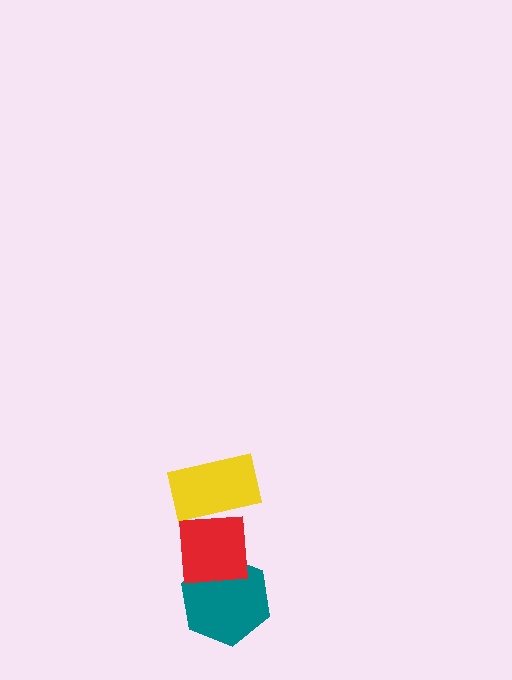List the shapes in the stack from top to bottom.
From top to bottom: the yellow rectangle, the red square, the teal hexagon.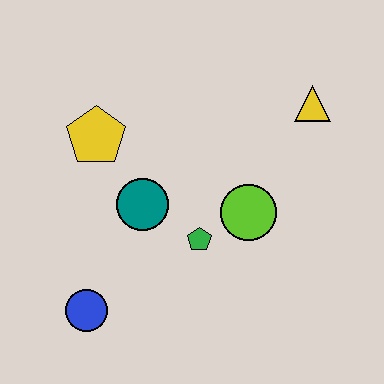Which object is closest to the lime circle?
The green pentagon is closest to the lime circle.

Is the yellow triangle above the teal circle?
Yes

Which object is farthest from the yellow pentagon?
The yellow triangle is farthest from the yellow pentagon.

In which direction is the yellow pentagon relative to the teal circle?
The yellow pentagon is above the teal circle.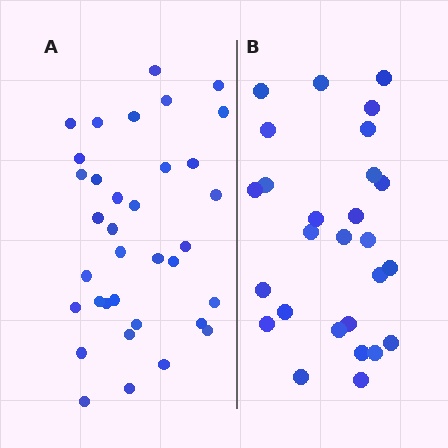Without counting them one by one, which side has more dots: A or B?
Region A (the left region) has more dots.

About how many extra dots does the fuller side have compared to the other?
Region A has roughly 8 or so more dots than region B.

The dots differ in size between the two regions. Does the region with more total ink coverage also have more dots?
No. Region B has more total ink coverage because its dots are larger, but region A actually contains more individual dots. Total area can be misleading — the number of items is what matters here.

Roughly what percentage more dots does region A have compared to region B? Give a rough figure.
About 30% more.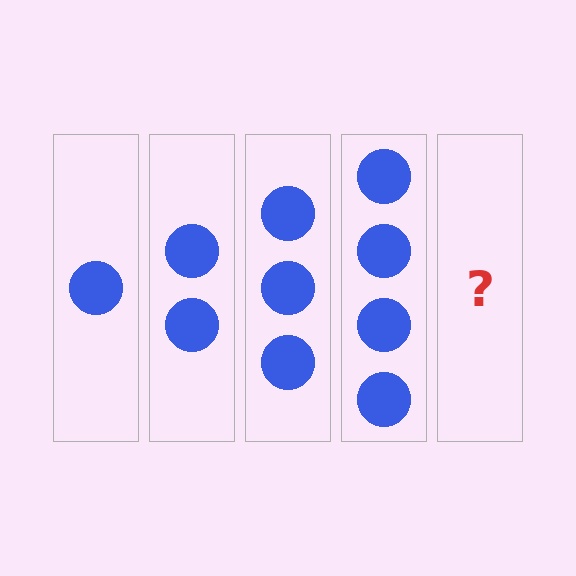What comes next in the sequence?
The next element should be 5 circles.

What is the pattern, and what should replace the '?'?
The pattern is that each step adds one more circle. The '?' should be 5 circles.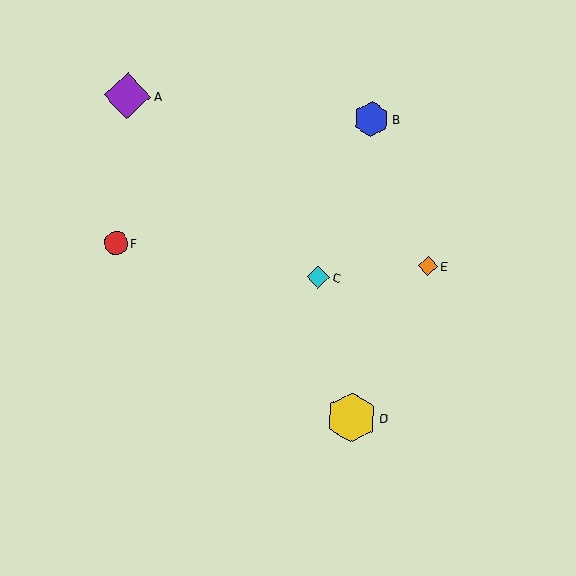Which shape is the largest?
The yellow hexagon (labeled D) is the largest.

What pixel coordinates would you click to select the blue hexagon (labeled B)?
Click at (372, 119) to select the blue hexagon B.